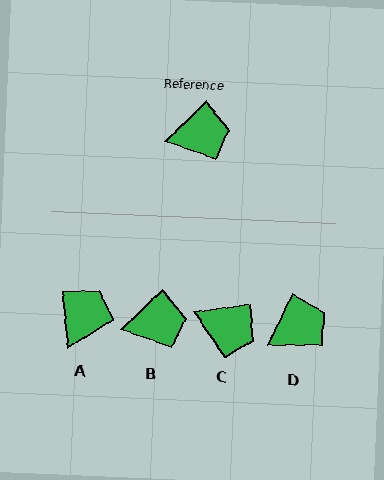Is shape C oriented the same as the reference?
No, it is off by about 36 degrees.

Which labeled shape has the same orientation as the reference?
B.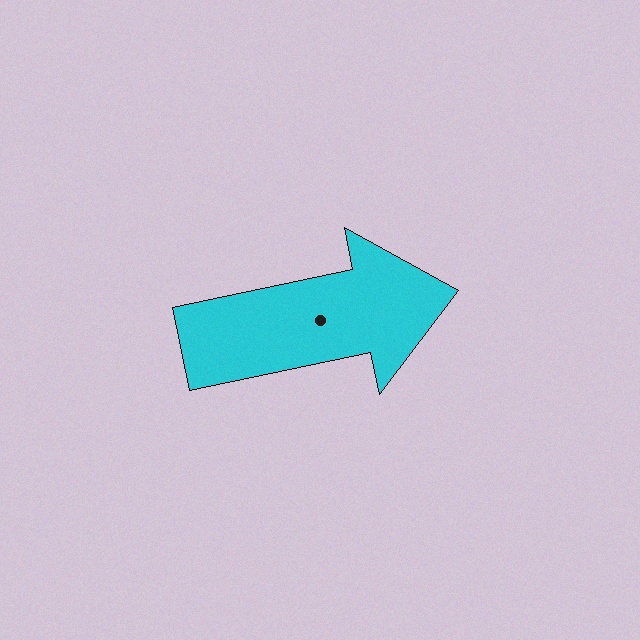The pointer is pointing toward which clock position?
Roughly 3 o'clock.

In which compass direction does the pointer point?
East.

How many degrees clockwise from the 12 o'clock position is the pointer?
Approximately 78 degrees.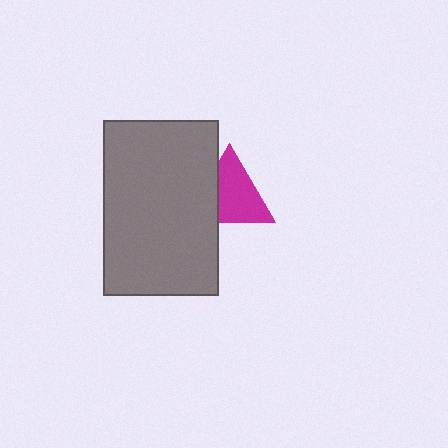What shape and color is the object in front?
The object in front is a gray rectangle.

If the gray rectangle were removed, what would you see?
You would see the complete magenta triangle.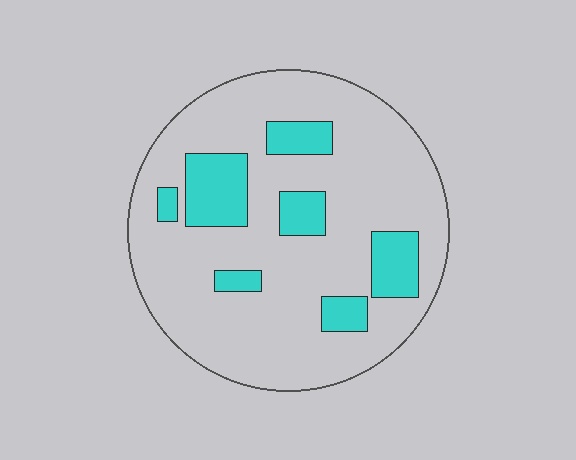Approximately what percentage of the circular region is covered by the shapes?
Approximately 20%.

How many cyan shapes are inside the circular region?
7.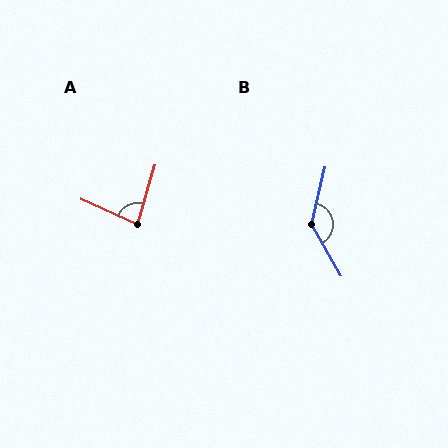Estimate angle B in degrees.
Approximately 136 degrees.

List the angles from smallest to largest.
A (82°), B (136°).